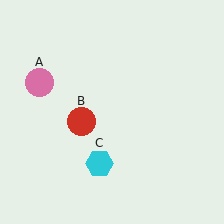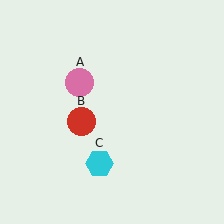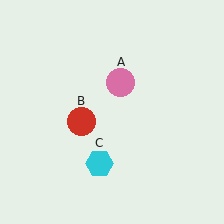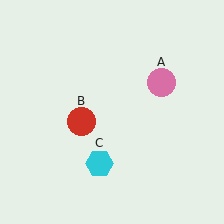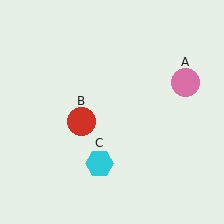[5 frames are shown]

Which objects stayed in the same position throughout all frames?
Red circle (object B) and cyan hexagon (object C) remained stationary.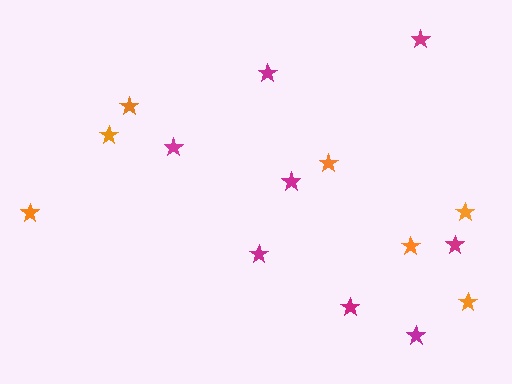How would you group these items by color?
There are 2 groups: one group of magenta stars (8) and one group of orange stars (7).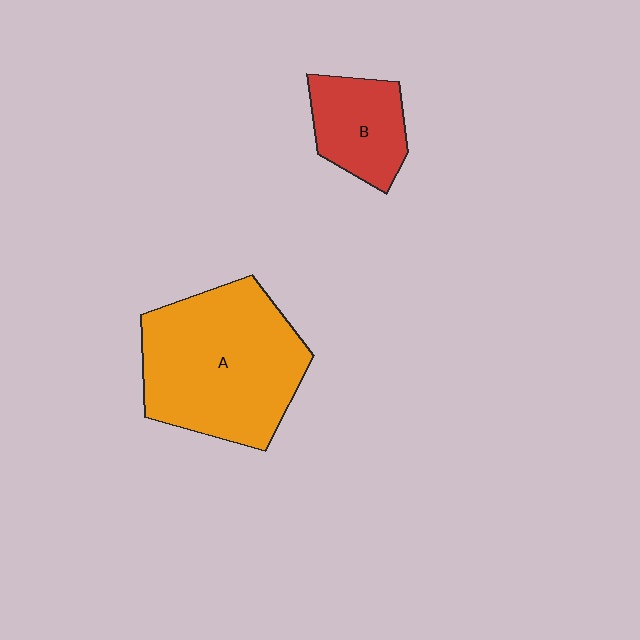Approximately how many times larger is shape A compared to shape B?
Approximately 2.4 times.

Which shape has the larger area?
Shape A (orange).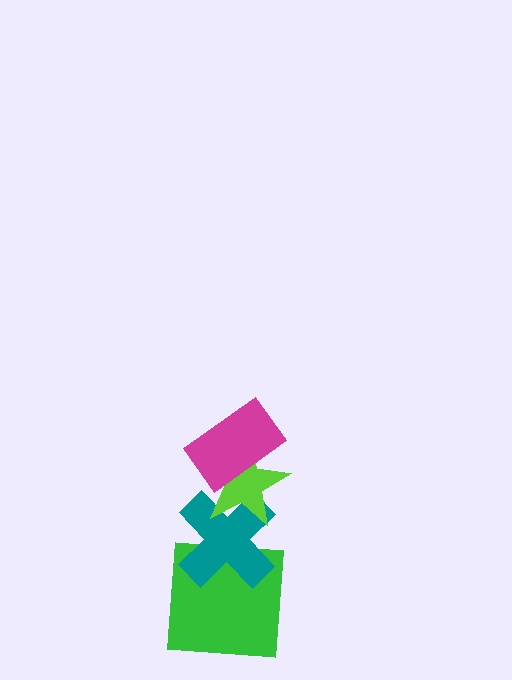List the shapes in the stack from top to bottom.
From top to bottom: the magenta rectangle, the lime star, the teal cross, the green square.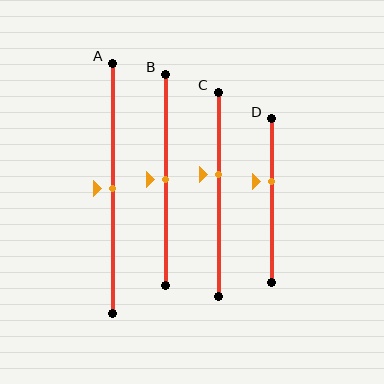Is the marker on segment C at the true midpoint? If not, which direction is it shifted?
No, the marker on segment C is shifted upward by about 10% of the segment length.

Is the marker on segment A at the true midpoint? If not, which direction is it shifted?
Yes, the marker on segment A is at the true midpoint.